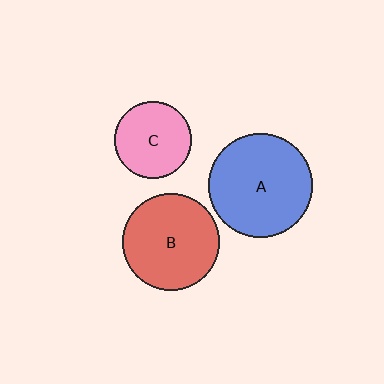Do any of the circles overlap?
No, none of the circles overlap.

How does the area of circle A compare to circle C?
Approximately 1.8 times.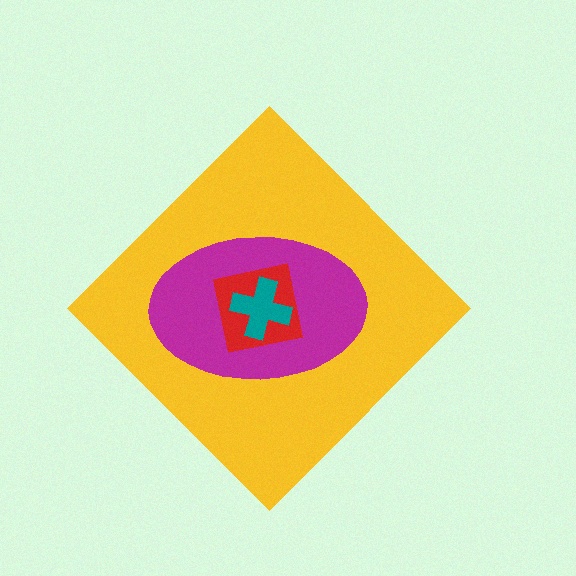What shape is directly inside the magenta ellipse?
The red square.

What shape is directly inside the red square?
The teal cross.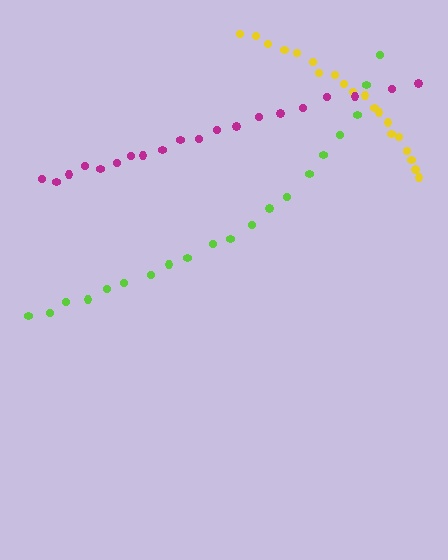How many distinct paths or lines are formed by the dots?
There are 3 distinct paths.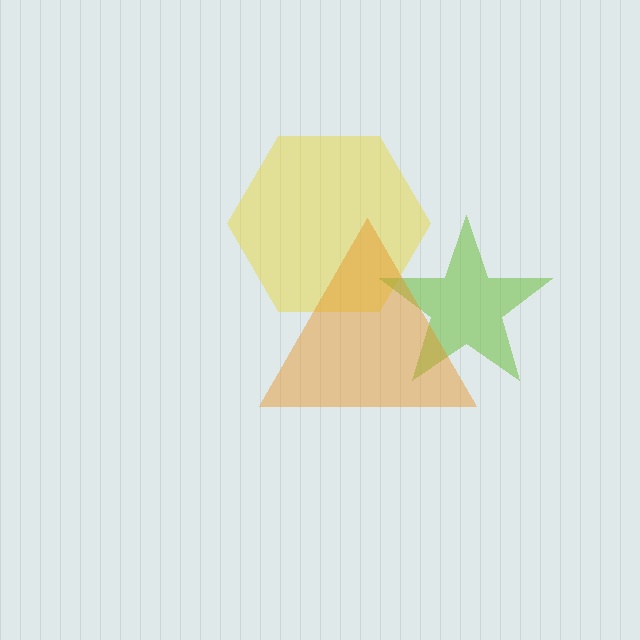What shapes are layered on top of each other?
The layered shapes are: a yellow hexagon, a lime star, an orange triangle.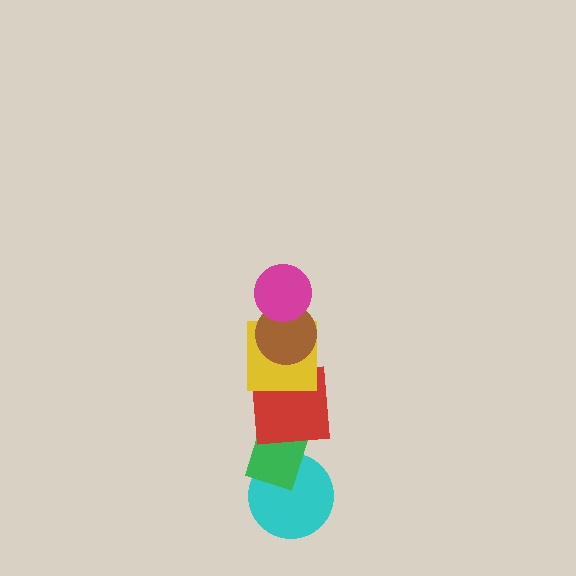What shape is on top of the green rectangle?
The red square is on top of the green rectangle.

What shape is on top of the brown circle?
The magenta circle is on top of the brown circle.